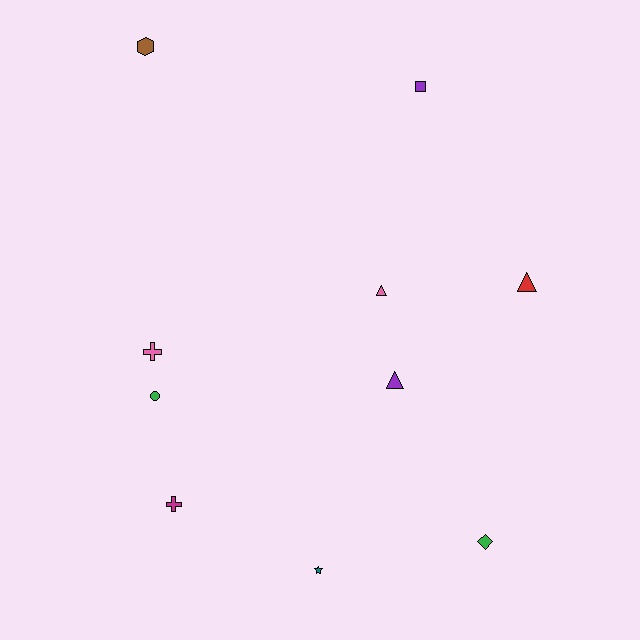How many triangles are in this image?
There are 3 triangles.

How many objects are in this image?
There are 10 objects.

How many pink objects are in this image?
There are 2 pink objects.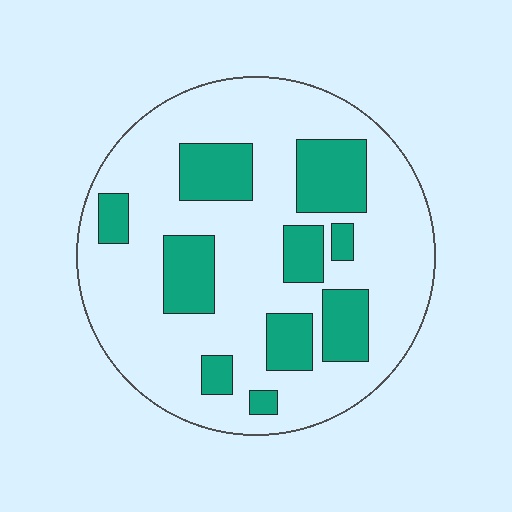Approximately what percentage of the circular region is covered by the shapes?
Approximately 25%.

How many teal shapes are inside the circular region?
10.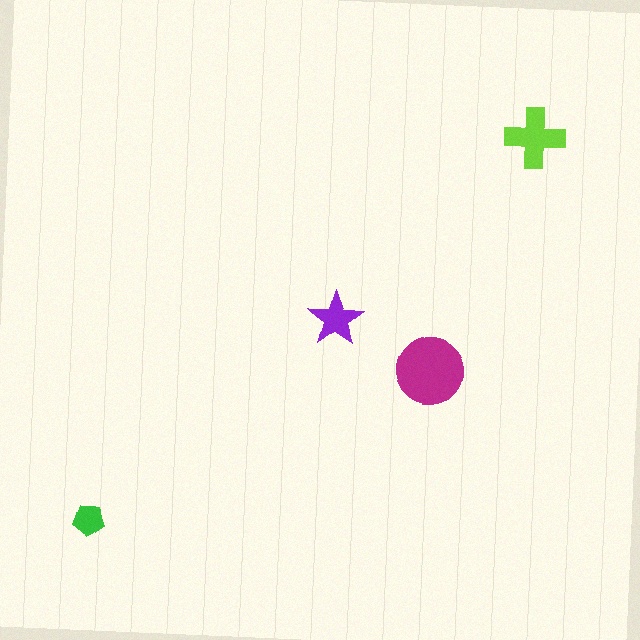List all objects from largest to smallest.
The magenta circle, the lime cross, the purple star, the green pentagon.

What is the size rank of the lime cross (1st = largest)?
2nd.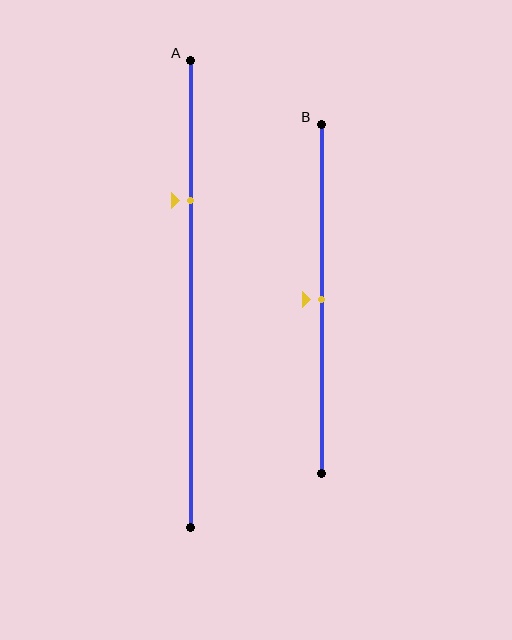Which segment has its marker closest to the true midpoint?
Segment B has its marker closest to the true midpoint.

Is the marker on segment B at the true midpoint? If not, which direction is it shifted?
Yes, the marker on segment B is at the true midpoint.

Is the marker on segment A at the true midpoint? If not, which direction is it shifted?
No, the marker on segment A is shifted upward by about 20% of the segment length.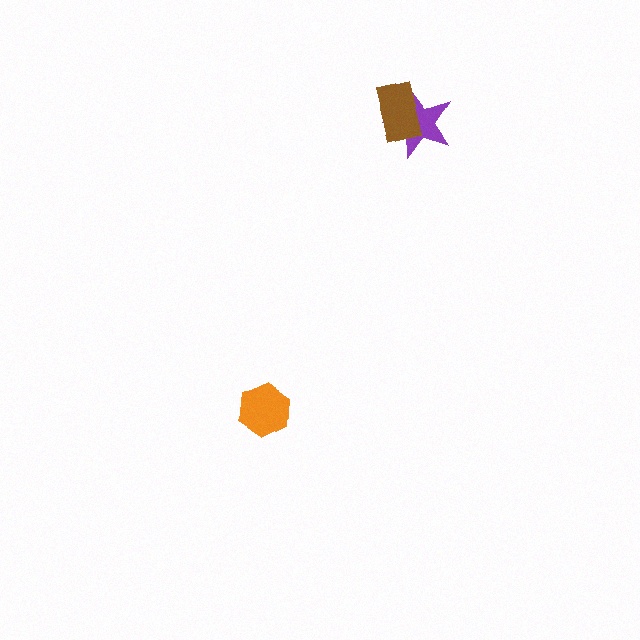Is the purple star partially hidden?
Yes, it is partially covered by another shape.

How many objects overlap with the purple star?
1 object overlaps with the purple star.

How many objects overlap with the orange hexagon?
0 objects overlap with the orange hexagon.